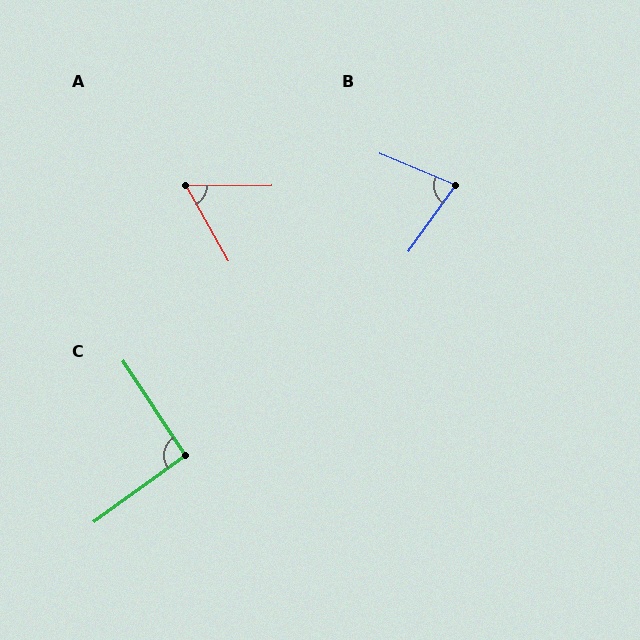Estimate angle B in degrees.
Approximately 77 degrees.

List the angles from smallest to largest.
A (61°), B (77°), C (93°).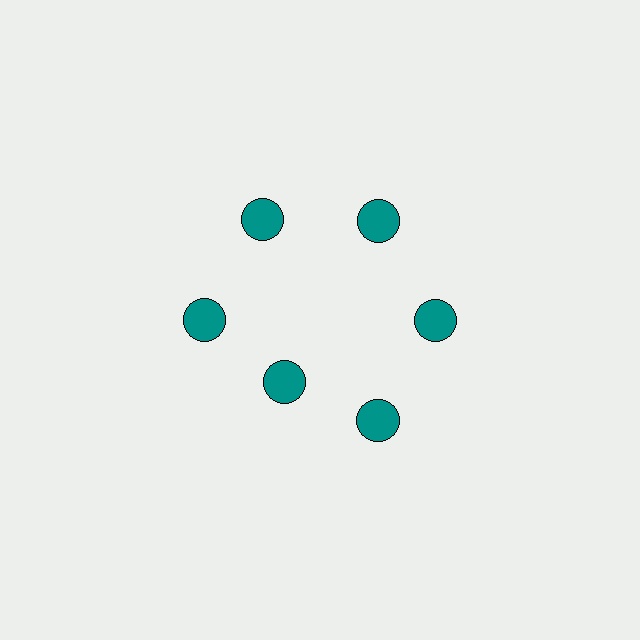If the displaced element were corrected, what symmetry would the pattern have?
It would have 6-fold rotational symmetry — the pattern would map onto itself every 60 degrees.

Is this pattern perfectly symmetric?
No. The 6 teal circles are arranged in a ring, but one element near the 7 o'clock position is pulled inward toward the center, breaking the 6-fold rotational symmetry.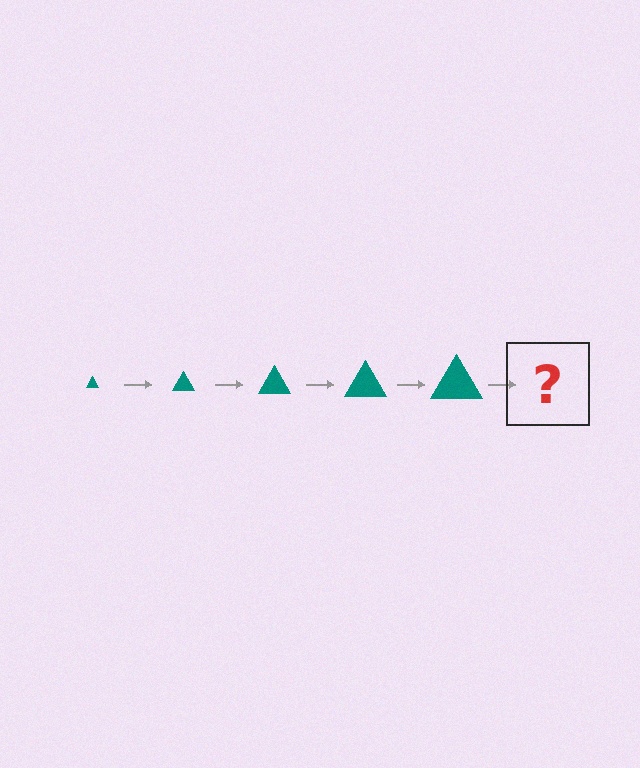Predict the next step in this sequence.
The next step is a teal triangle, larger than the previous one.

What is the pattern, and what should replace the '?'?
The pattern is that the triangle gets progressively larger each step. The '?' should be a teal triangle, larger than the previous one.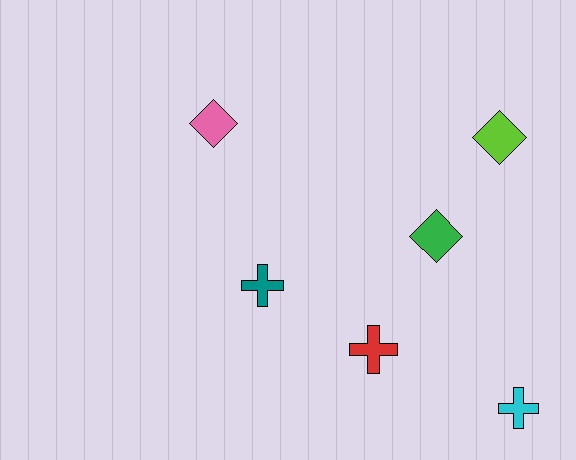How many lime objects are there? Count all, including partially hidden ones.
There is 1 lime object.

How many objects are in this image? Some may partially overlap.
There are 6 objects.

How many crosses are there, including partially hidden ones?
There are 3 crosses.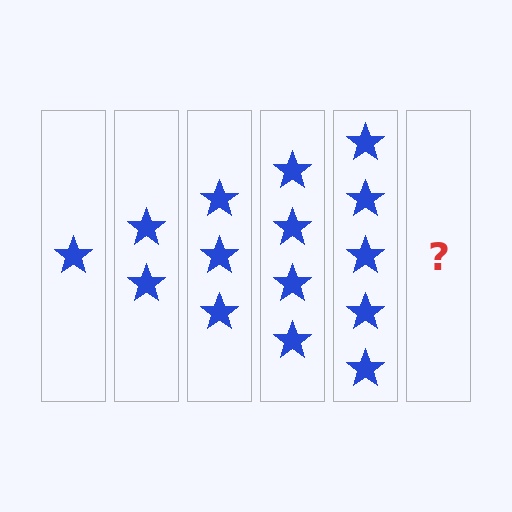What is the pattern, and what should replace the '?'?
The pattern is that each step adds one more star. The '?' should be 6 stars.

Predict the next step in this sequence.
The next step is 6 stars.